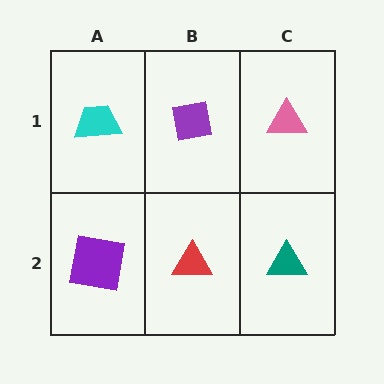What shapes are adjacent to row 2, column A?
A cyan trapezoid (row 1, column A), a red triangle (row 2, column B).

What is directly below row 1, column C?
A teal triangle.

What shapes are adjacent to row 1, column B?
A red triangle (row 2, column B), a cyan trapezoid (row 1, column A), a pink triangle (row 1, column C).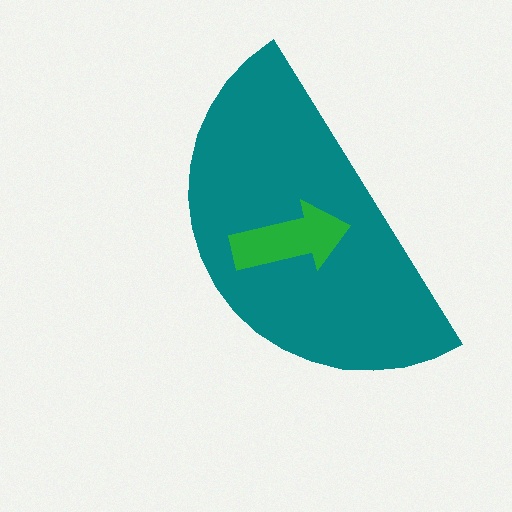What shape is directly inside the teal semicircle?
The green arrow.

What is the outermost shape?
The teal semicircle.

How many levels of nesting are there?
2.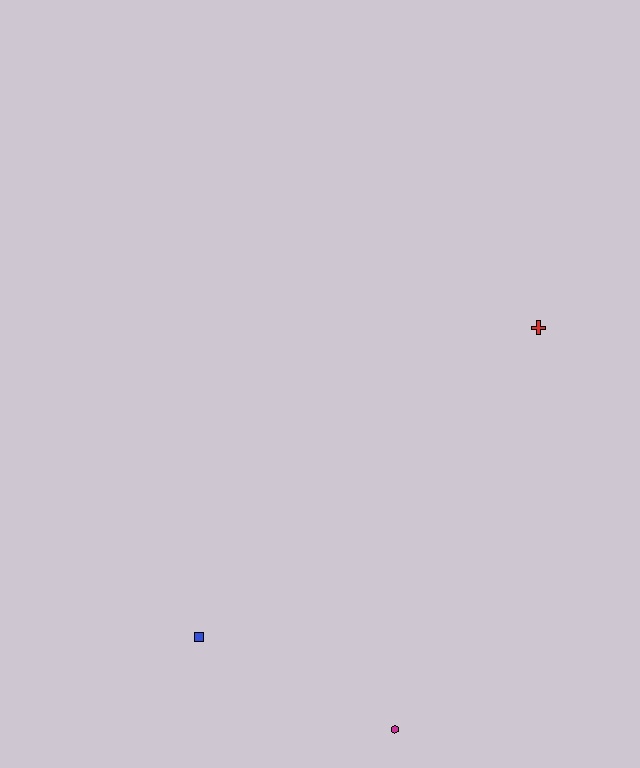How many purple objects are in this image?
There are no purple objects.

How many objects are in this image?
There are 3 objects.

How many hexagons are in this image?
There is 1 hexagon.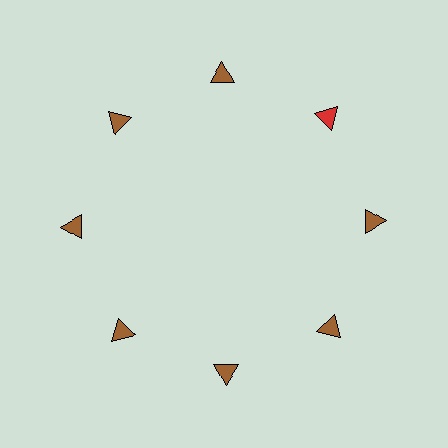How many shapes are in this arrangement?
There are 8 shapes arranged in a ring pattern.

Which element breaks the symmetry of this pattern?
The red triangle at roughly the 2 o'clock position breaks the symmetry. All other shapes are brown triangles.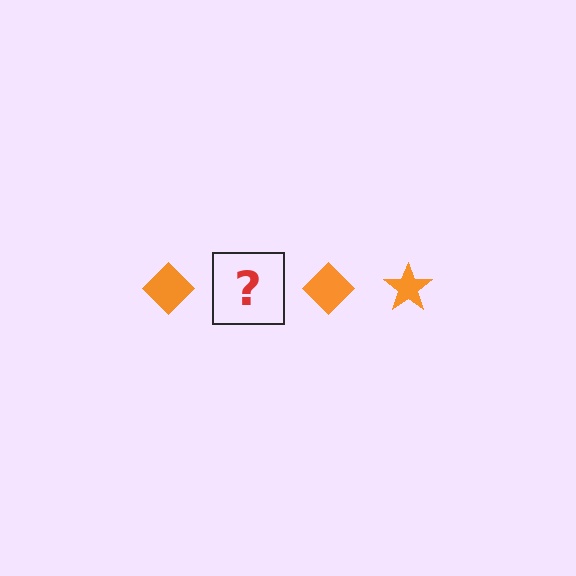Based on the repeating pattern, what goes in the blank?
The blank should be an orange star.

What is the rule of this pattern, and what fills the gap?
The rule is that the pattern cycles through diamond, star shapes in orange. The gap should be filled with an orange star.